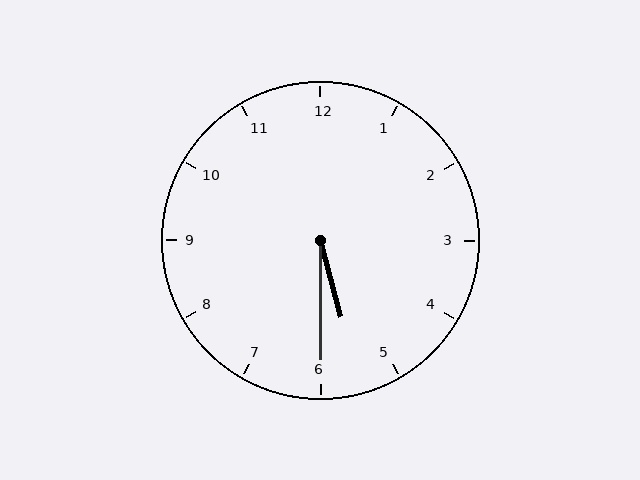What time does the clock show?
5:30.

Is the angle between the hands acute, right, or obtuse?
It is acute.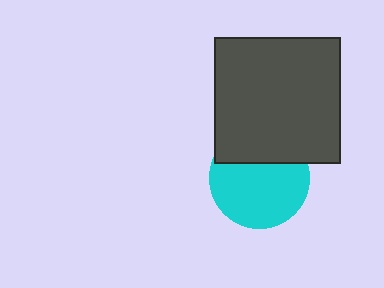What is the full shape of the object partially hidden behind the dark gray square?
The partially hidden object is a cyan circle.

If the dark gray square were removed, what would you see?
You would see the complete cyan circle.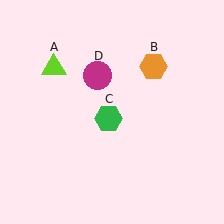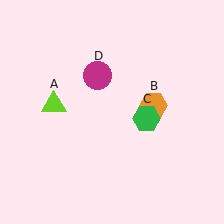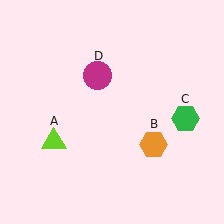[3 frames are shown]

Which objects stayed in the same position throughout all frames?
Magenta circle (object D) remained stationary.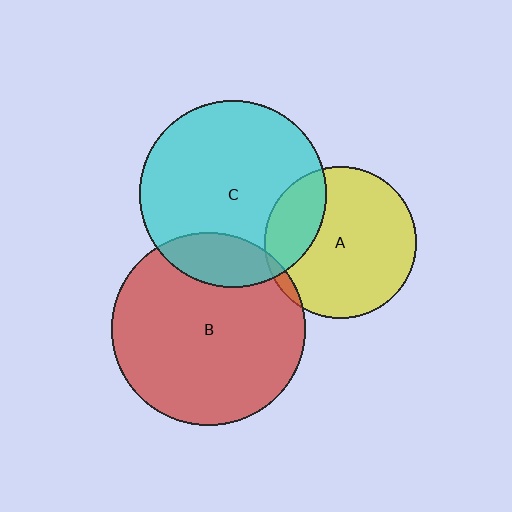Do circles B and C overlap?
Yes.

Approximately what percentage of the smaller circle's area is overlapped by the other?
Approximately 15%.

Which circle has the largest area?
Circle B (red).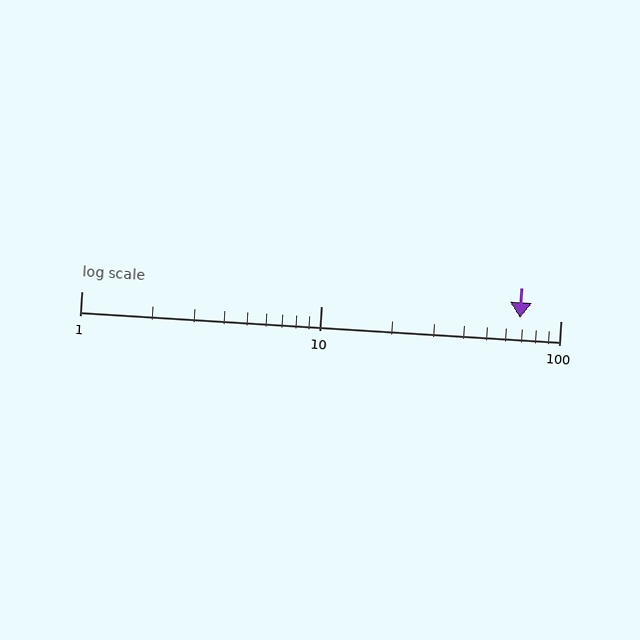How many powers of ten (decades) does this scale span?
The scale spans 2 decades, from 1 to 100.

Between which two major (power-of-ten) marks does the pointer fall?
The pointer is between 10 and 100.